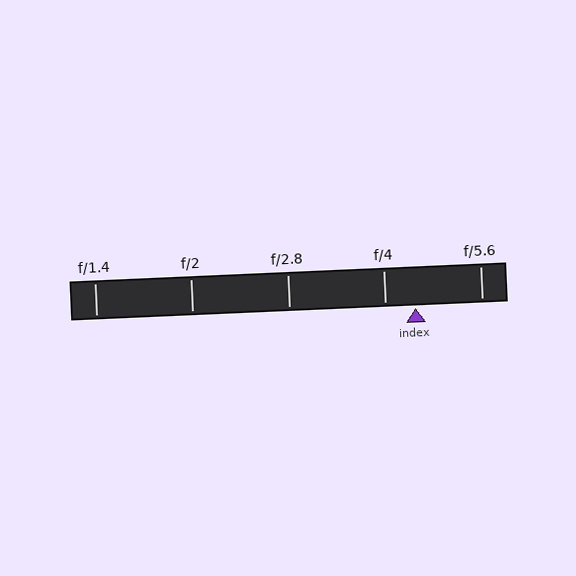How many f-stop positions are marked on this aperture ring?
There are 5 f-stop positions marked.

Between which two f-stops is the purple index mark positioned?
The index mark is between f/4 and f/5.6.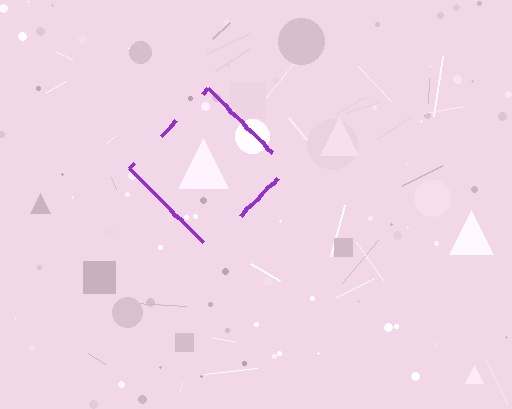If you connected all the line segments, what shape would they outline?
They would outline a diamond.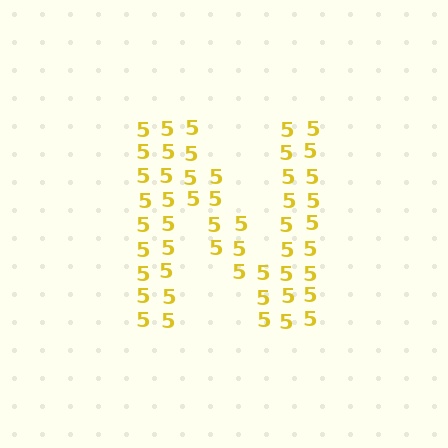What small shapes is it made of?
It is made of small digit 5's.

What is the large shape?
The large shape is the letter N.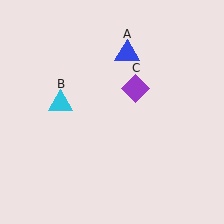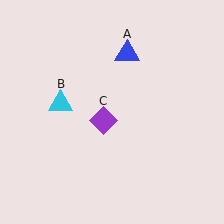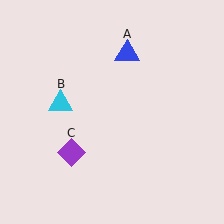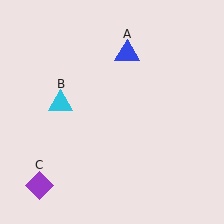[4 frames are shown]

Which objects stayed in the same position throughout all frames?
Blue triangle (object A) and cyan triangle (object B) remained stationary.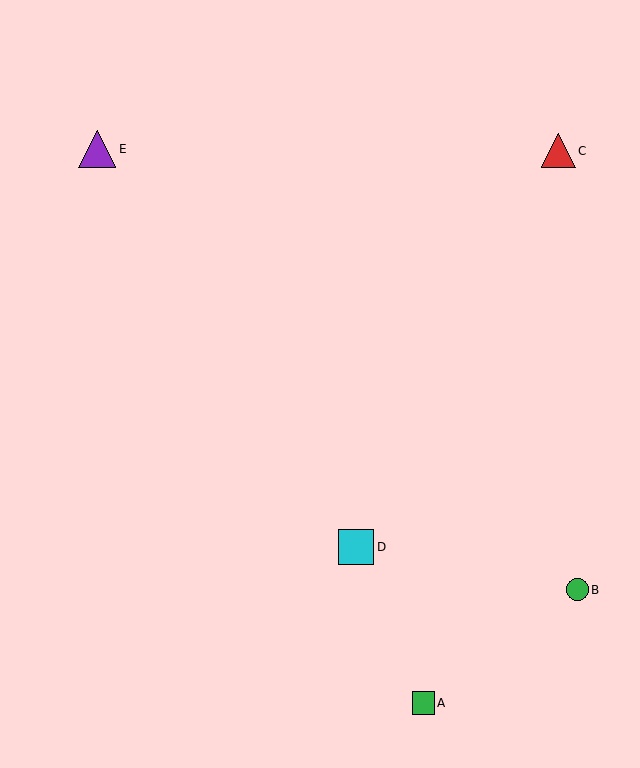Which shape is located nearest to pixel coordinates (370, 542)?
The cyan square (labeled D) at (356, 547) is nearest to that location.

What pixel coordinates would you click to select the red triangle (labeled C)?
Click at (558, 151) to select the red triangle C.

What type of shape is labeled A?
Shape A is a green square.